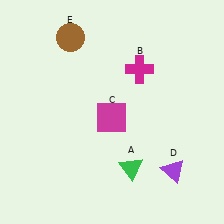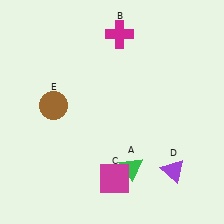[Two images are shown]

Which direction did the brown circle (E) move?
The brown circle (E) moved down.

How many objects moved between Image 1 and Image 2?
3 objects moved between the two images.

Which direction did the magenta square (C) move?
The magenta square (C) moved down.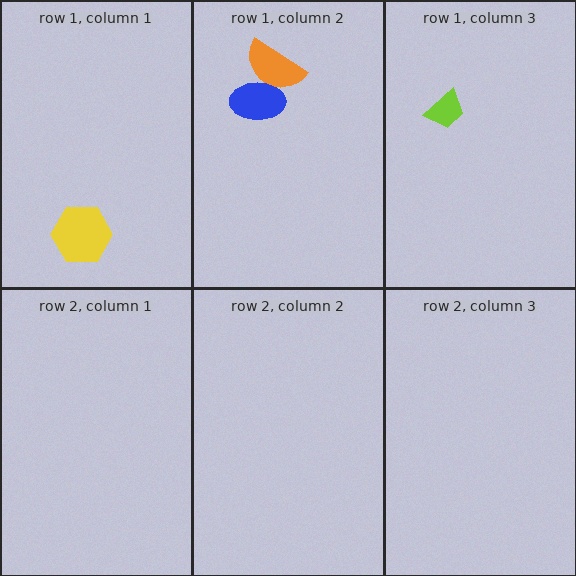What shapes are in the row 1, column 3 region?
The lime trapezoid.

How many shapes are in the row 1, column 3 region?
1.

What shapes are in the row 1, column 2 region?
The blue ellipse, the orange semicircle.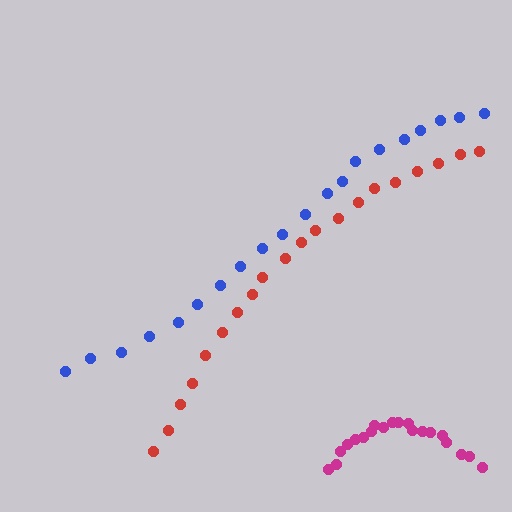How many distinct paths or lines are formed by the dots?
There are 3 distinct paths.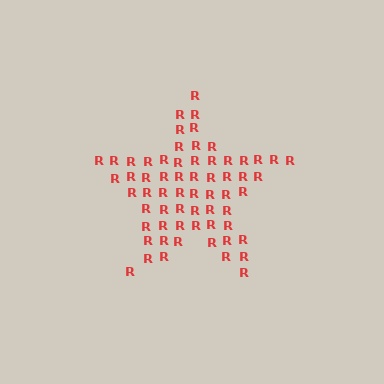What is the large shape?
The large shape is a star.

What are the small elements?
The small elements are letter R's.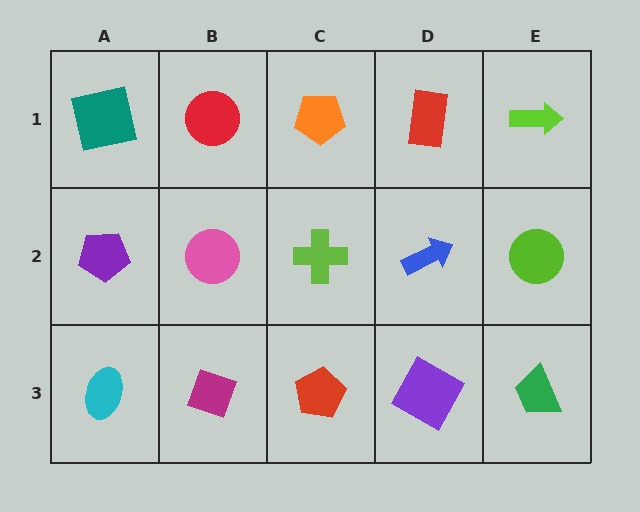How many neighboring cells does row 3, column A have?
2.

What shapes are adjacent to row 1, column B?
A pink circle (row 2, column B), a teal square (row 1, column A), an orange pentagon (row 1, column C).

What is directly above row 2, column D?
A red rectangle.